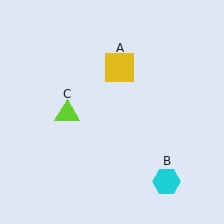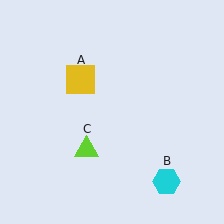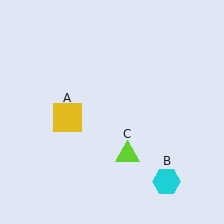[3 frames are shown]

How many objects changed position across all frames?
2 objects changed position: yellow square (object A), lime triangle (object C).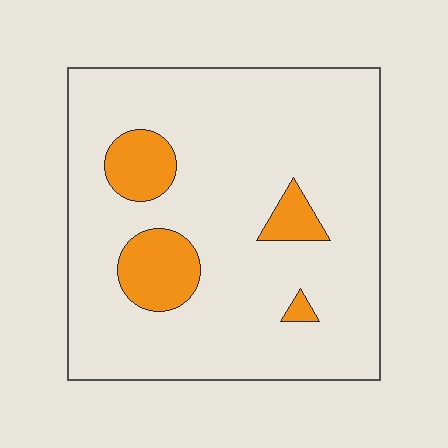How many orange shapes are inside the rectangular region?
4.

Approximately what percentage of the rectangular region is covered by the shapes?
Approximately 15%.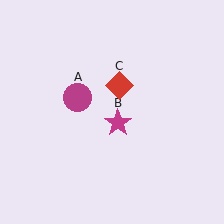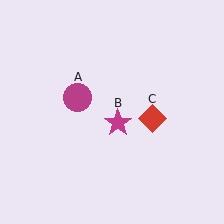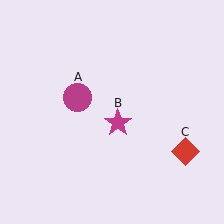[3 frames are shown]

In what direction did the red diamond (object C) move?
The red diamond (object C) moved down and to the right.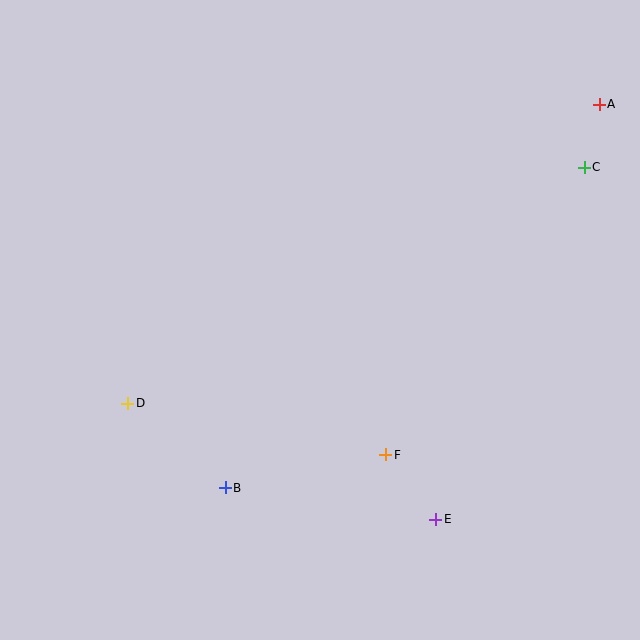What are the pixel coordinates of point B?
Point B is at (225, 488).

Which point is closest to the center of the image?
Point F at (386, 455) is closest to the center.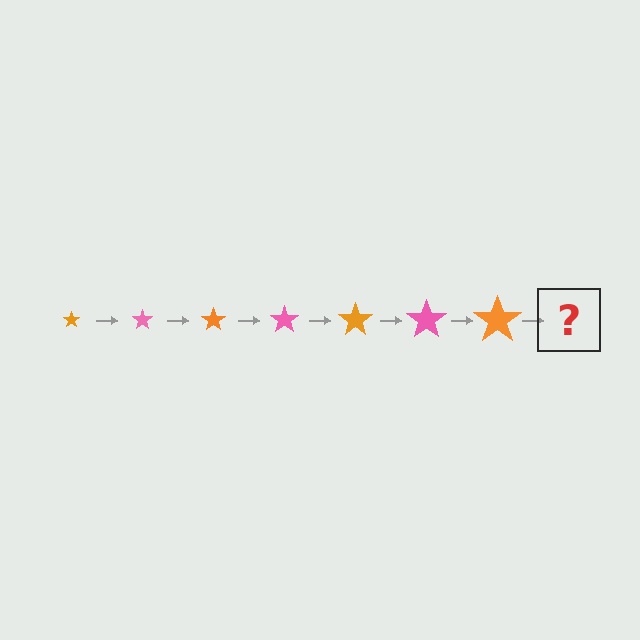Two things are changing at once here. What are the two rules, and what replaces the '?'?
The two rules are that the star grows larger each step and the color cycles through orange and pink. The '?' should be a pink star, larger than the previous one.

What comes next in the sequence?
The next element should be a pink star, larger than the previous one.